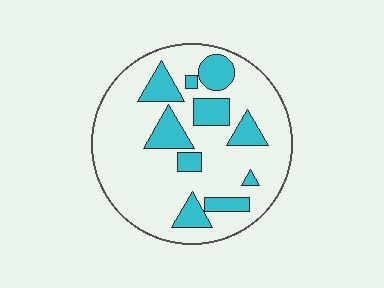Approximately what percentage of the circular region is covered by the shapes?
Approximately 25%.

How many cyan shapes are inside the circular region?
10.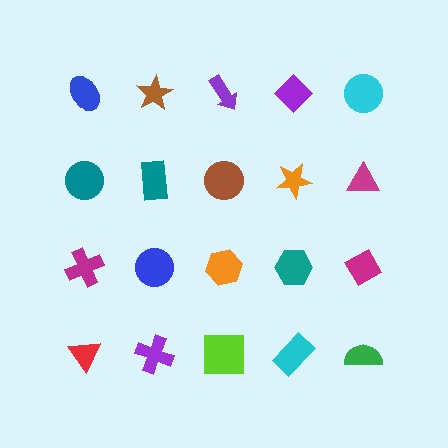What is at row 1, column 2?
A brown star.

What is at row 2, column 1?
A teal circle.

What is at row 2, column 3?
A brown circle.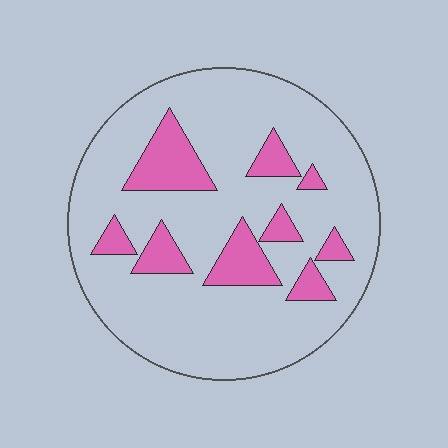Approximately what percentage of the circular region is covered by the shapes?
Approximately 20%.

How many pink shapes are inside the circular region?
9.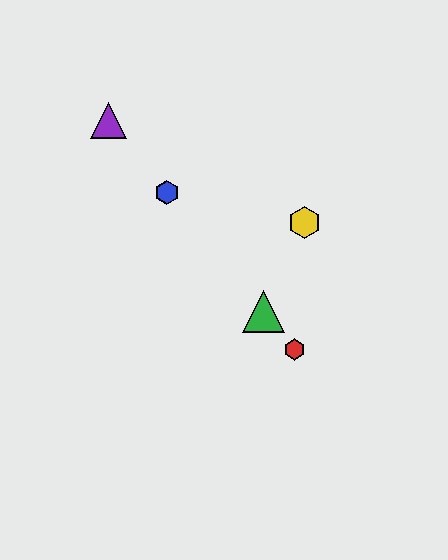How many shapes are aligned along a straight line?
4 shapes (the red hexagon, the blue hexagon, the green triangle, the purple triangle) are aligned along a straight line.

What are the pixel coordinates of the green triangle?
The green triangle is at (263, 311).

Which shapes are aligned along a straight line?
The red hexagon, the blue hexagon, the green triangle, the purple triangle are aligned along a straight line.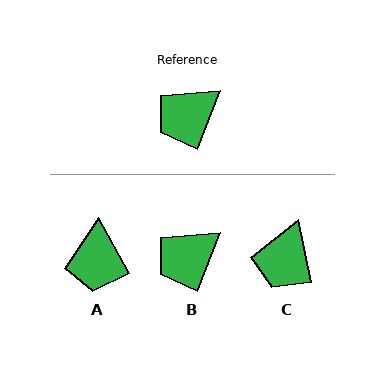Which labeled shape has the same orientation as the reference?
B.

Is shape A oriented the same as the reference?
No, it is off by about 51 degrees.